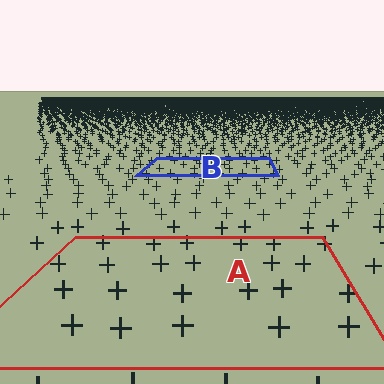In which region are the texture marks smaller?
The texture marks are smaller in region B, because it is farther away.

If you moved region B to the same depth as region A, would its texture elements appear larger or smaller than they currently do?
They would appear larger. At a closer depth, the same texture elements are projected at a bigger on-screen size.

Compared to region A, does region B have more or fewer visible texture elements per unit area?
Region B has more texture elements per unit area — they are packed more densely because it is farther away.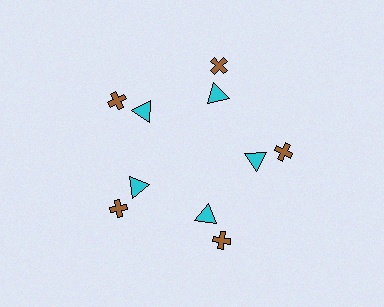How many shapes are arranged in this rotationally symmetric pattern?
There are 10 shapes, arranged in 5 groups of 2.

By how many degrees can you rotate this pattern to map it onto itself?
The pattern maps onto itself every 72 degrees of rotation.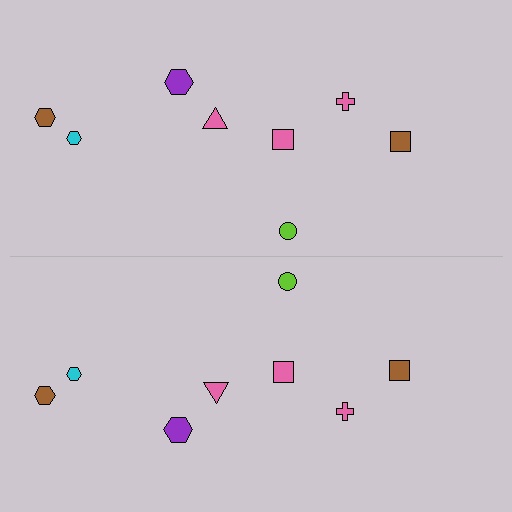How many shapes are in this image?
There are 16 shapes in this image.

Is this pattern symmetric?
Yes, this pattern has bilateral (reflection) symmetry.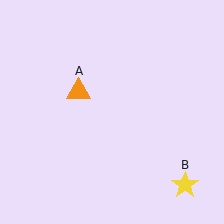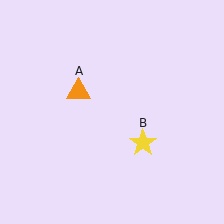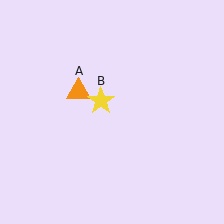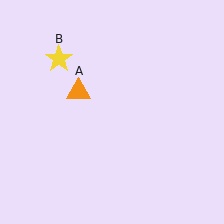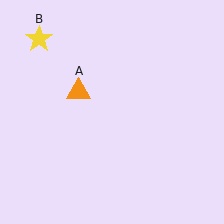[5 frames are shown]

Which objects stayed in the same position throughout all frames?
Orange triangle (object A) remained stationary.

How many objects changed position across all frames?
1 object changed position: yellow star (object B).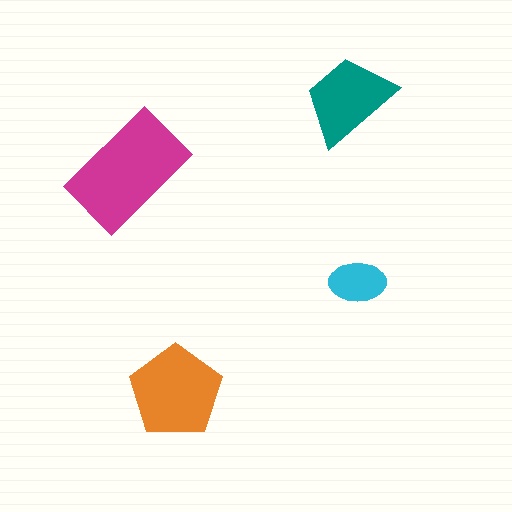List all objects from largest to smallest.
The magenta rectangle, the orange pentagon, the teal trapezoid, the cyan ellipse.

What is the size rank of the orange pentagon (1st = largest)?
2nd.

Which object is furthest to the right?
The cyan ellipse is rightmost.